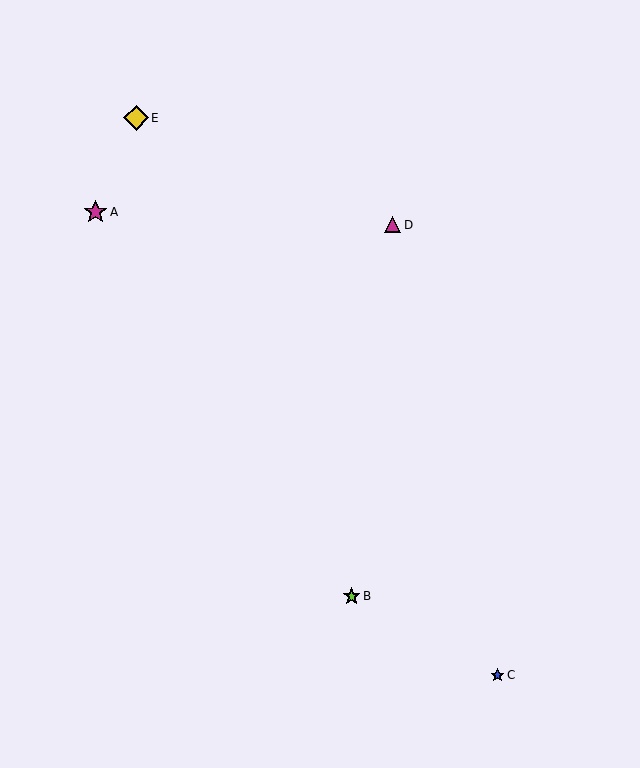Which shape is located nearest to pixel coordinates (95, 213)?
The magenta star (labeled A) at (95, 212) is nearest to that location.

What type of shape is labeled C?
Shape C is a blue star.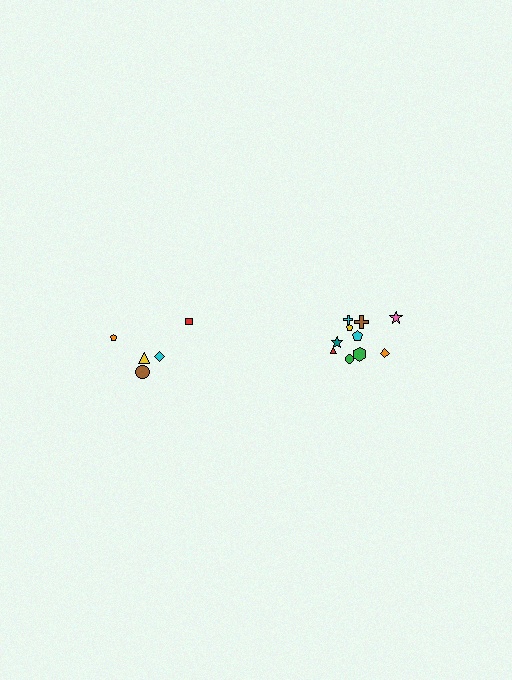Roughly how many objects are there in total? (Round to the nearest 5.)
Roughly 15 objects in total.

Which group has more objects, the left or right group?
The right group.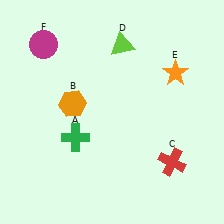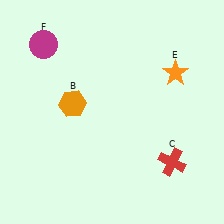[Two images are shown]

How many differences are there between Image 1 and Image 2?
There are 2 differences between the two images.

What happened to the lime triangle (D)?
The lime triangle (D) was removed in Image 2. It was in the top-right area of Image 1.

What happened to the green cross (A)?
The green cross (A) was removed in Image 2. It was in the bottom-left area of Image 1.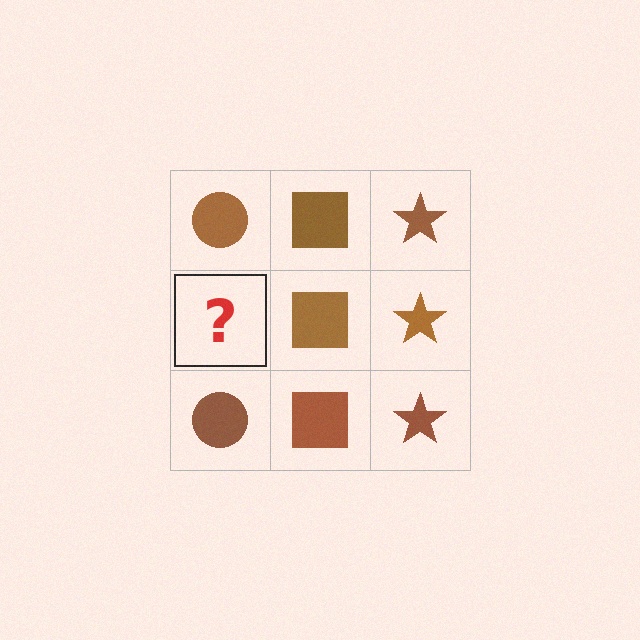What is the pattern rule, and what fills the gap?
The rule is that each column has a consistent shape. The gap should be filled with a brown circle.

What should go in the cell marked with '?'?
The missing cell should contain a brown circle.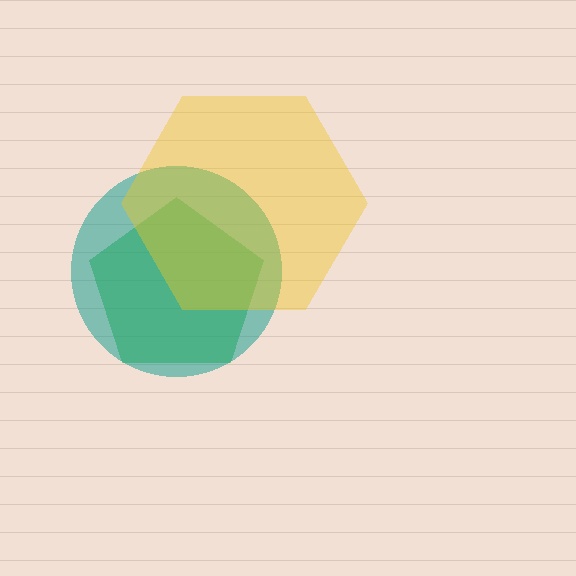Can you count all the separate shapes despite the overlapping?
Yes, there are 3 separate shapes.